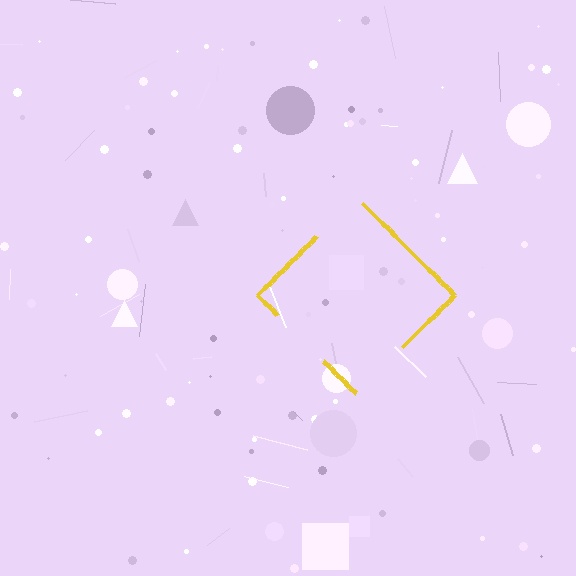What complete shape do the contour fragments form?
The contour fragments form a diamond.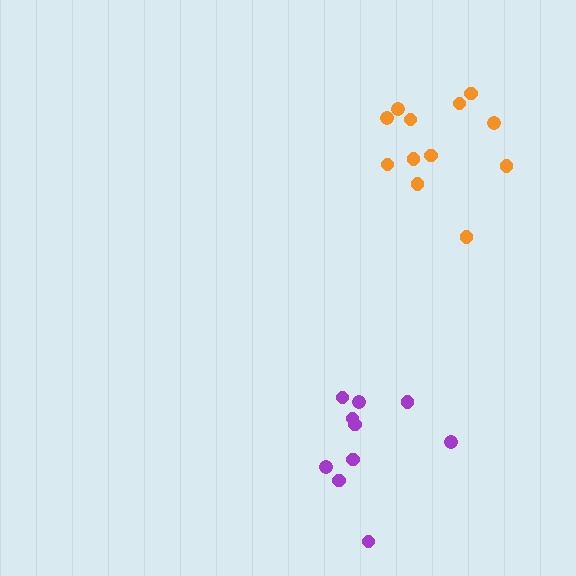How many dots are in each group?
Group 1: 10 dots, Group 2: 12 dots (22 total).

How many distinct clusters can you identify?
There are 2 distinct clusters.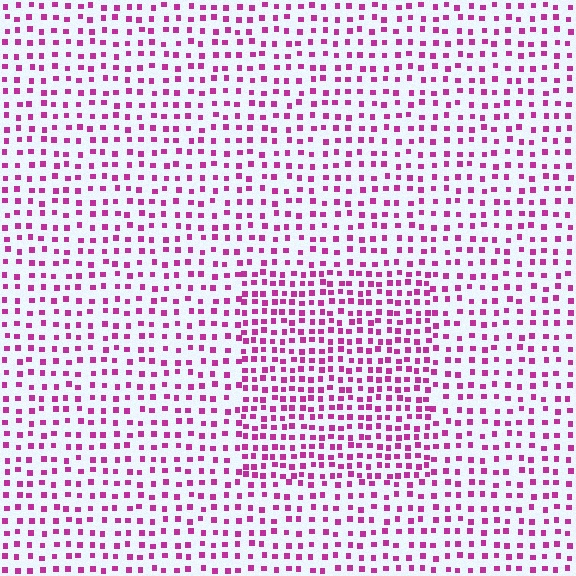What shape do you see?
I see a rectangle.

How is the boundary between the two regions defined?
The boundary is defined by a change in element density (approximately 1.6x ratio). All elements are the same color, size, and shape.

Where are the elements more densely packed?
The elements are more densely packed inside the rectangle boundary.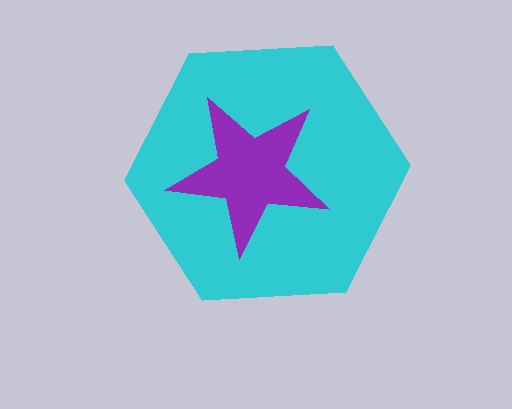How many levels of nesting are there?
2.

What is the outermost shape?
The cyan hexagon.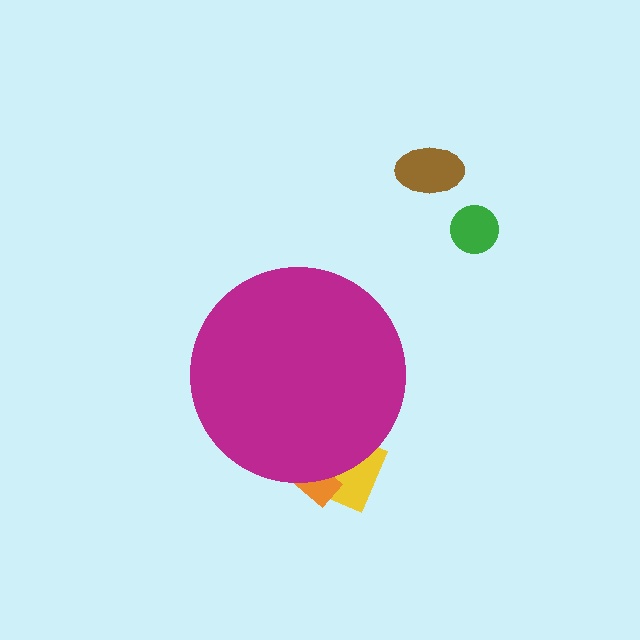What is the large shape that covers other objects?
A magenta circle.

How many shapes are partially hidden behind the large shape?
2 shapes are partially hidden.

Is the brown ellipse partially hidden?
No, the brown ellipse is fully visible.